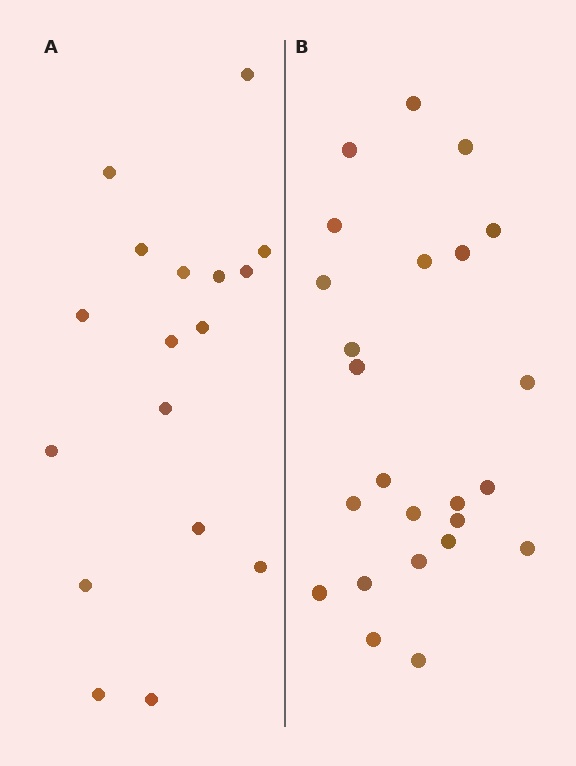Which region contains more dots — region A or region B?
Region B (the right region) has more dots.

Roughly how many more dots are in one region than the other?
Region B has roughly 8 or so more dots than region A.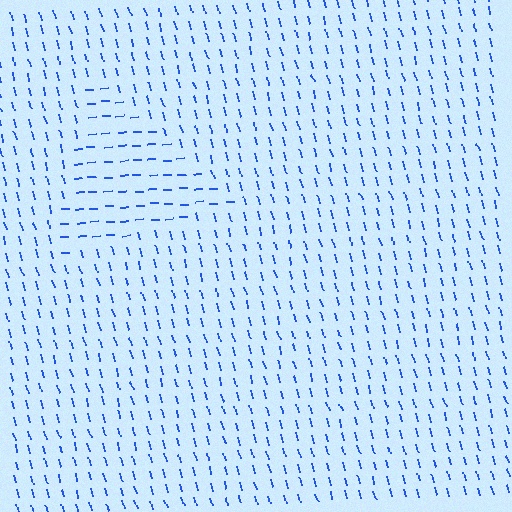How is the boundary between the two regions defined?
The boundary is defined purely by a change in line orientation (approximately 78 degrees difference). All lines are the same color and thickness.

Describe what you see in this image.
The image is filled with small blue line segments. A triangle region in the image has lines oriented differently from the surrounding lines, creating a visible texture boundary.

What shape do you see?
I see a triangle.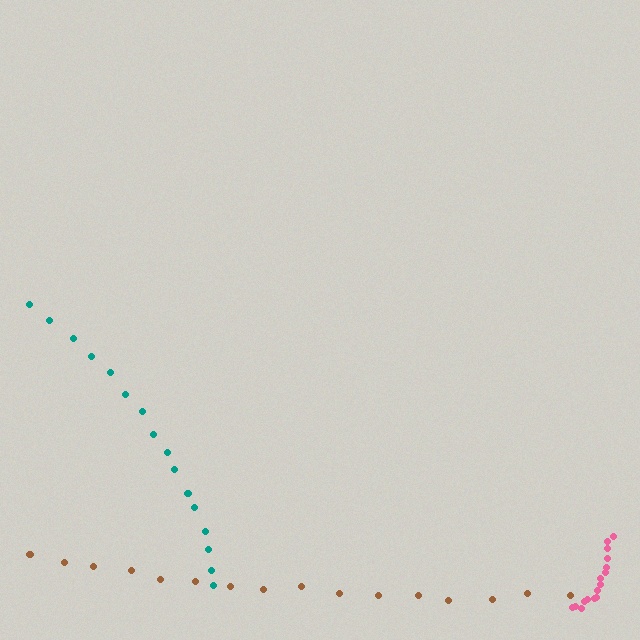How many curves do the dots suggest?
There are 3 distinct paths.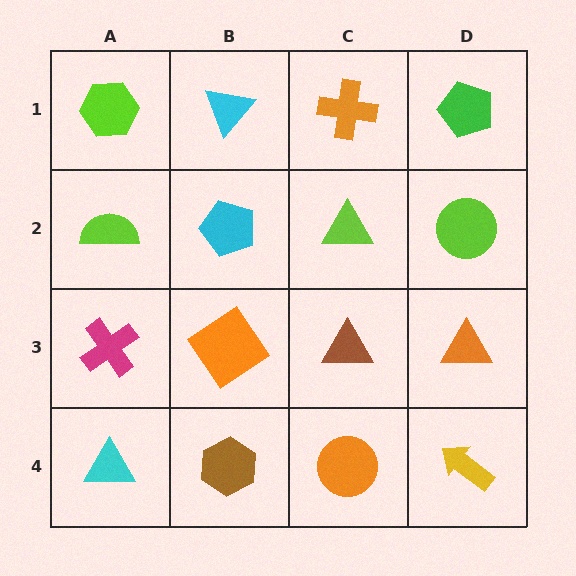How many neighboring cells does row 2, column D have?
3.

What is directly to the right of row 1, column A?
A cyan triangle.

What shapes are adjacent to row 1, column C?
A lime triangle (row 2, column C), a cyan triangle (row 1, column B), a green pentagon (row 1, column D).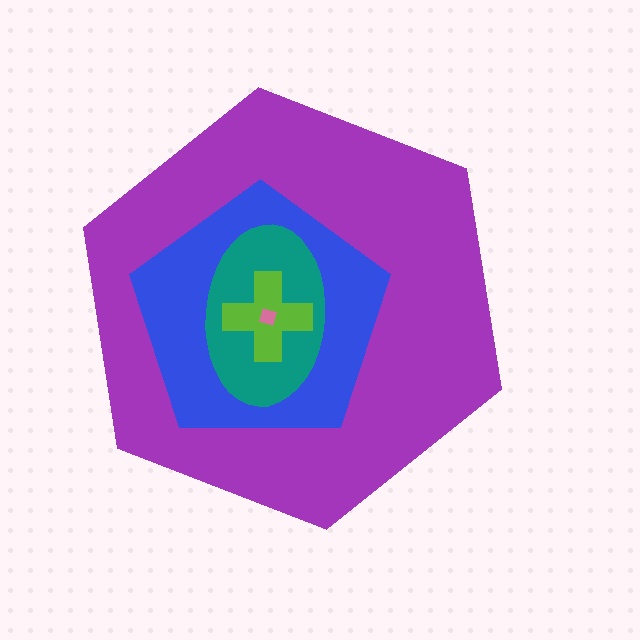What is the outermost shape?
The purple hexagon.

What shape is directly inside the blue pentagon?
The teal ellipse.